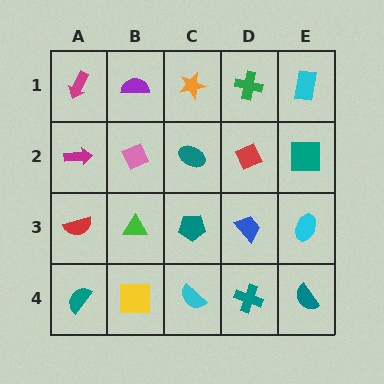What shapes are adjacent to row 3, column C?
A teal ellipse (row 2, column C), a cyan semicircle (row 4, column C), a green triangle (row 3, column B), a blue trapezoid (row 3, column D).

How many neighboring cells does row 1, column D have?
3.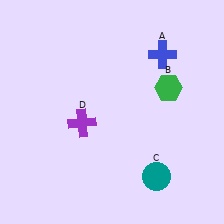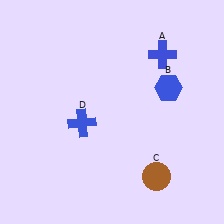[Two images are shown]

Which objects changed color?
B changed from green to blue. C changed from teal to brown. D changed from purple to blue.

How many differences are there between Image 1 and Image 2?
There are 3 differences between the two images.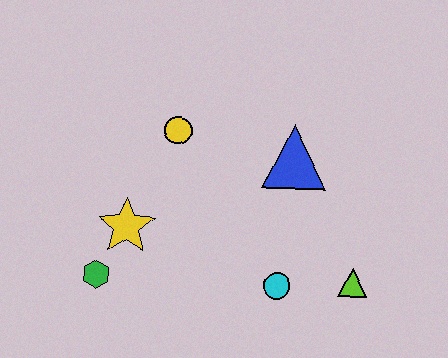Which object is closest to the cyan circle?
The lime triangle is closest to the cyan circle.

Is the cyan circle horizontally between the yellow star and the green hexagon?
No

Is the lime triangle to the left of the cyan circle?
No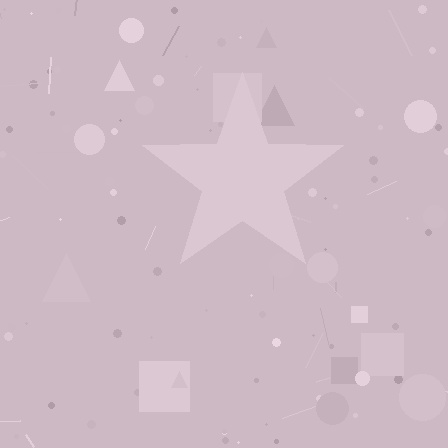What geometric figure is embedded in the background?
A star is embedded in the background.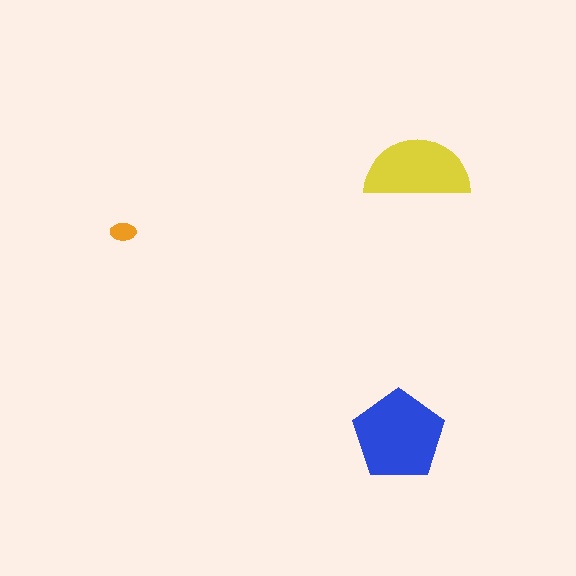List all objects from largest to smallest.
The blue pentagon, the yellow semicircle, the orange ellipse.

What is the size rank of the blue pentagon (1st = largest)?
1st.